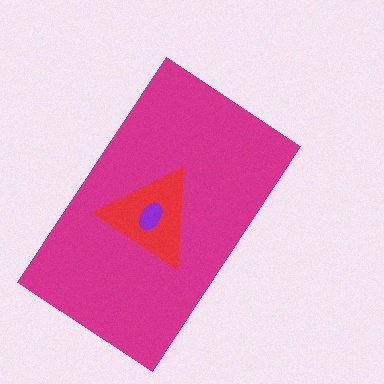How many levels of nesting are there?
3.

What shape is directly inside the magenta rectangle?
The red triangle.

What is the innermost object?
The purple ellipse.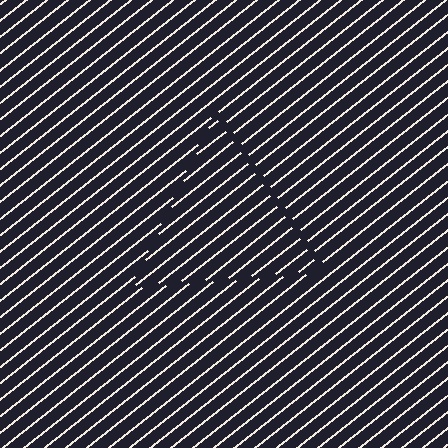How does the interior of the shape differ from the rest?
The interior of the shape contains the same grating, shifted by half a period — the contour is defined by the phase discontinuity where line-ends from the inner and outer gratings abut.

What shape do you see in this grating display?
An illusory triangle. The interior of the shape contains the same grating, shifted by half a period — the contour is defined by the phase discontinuity where line-ends from the inner and outer gratings abut.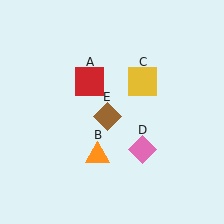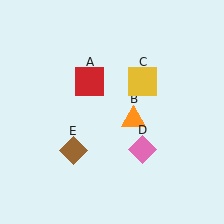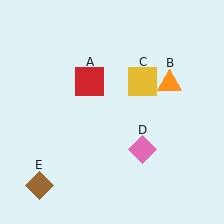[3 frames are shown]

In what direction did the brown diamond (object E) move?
The brown diamond (object E) moved down and to the left.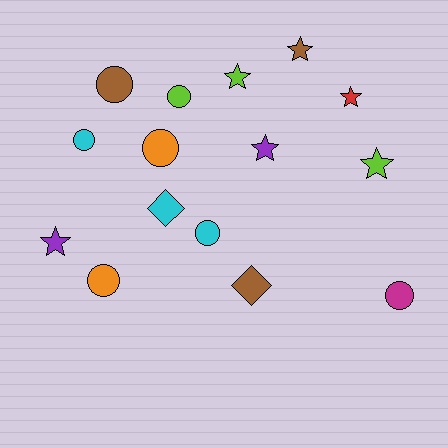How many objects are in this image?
There are 15 objects.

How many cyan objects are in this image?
There are 3 cyan objects.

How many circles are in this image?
There are 7 circles.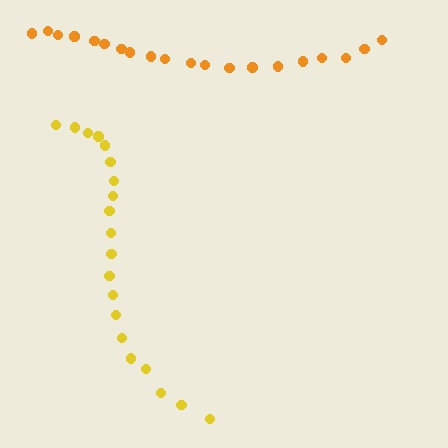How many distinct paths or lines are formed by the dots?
There are 2 distinct paths.